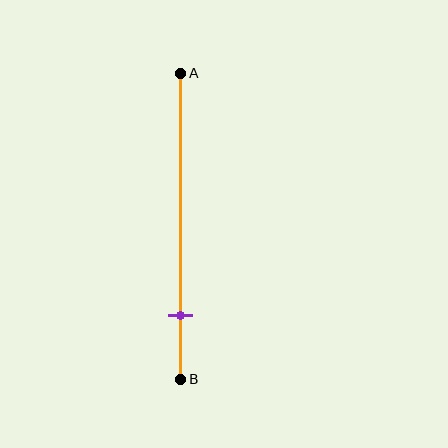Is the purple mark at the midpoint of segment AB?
No, the mark is at about 80% from A, not at the 50% midpoint.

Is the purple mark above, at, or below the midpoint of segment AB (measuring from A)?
The purple mark is below the midpoint of segment AB.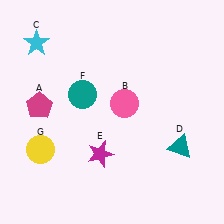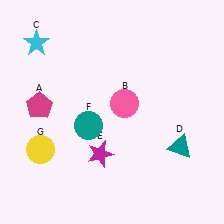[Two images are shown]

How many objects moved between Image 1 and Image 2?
1 object moved between the two images.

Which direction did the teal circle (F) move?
The teal circle (F) moved down.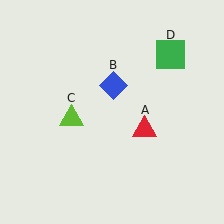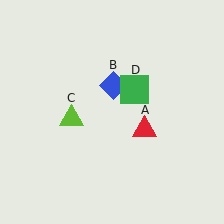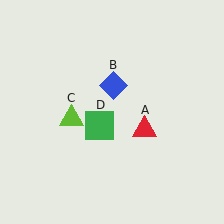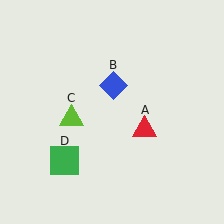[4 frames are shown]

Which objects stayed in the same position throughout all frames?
Red triangle (object A) and blue diamond (object B) and lime triangle (object C) remained stationary.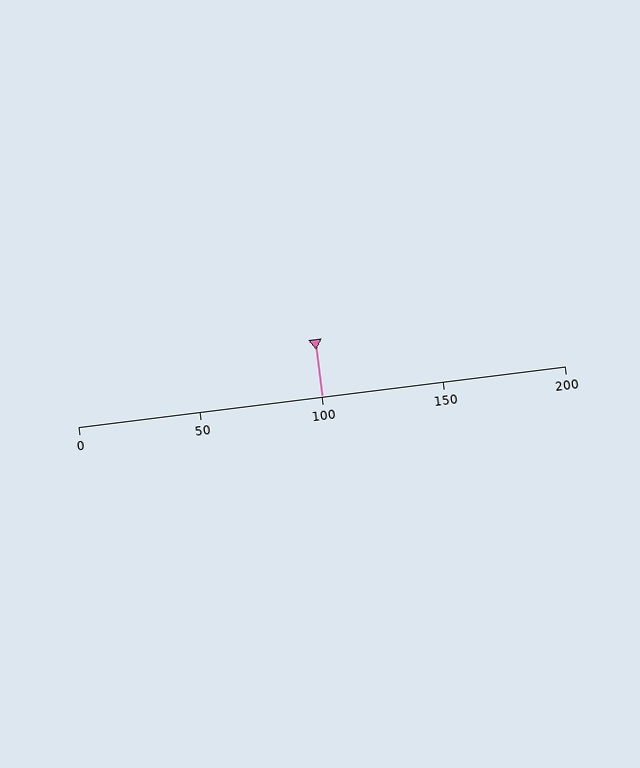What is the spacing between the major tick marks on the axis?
The major ticks are spaced 50 apart.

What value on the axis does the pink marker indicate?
The marker indicates approximately 100.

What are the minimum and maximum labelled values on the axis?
The axis runs from 0 to 200.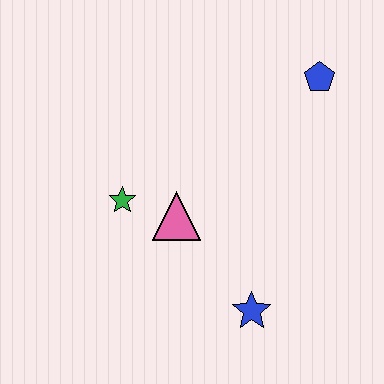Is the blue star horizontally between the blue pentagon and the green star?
Yes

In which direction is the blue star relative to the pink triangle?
The blue star is below the pink triangle.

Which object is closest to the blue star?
The pink triangle is closest to the blue star.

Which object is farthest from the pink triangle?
The blue pentagon is farthest from the pink triangle.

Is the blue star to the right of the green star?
Yes